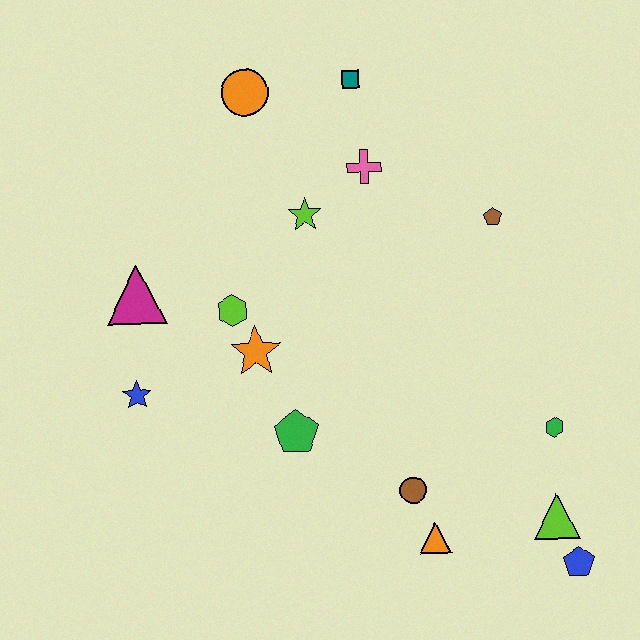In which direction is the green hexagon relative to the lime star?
The green hexagon is to the right of the lime star.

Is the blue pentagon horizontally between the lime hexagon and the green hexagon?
No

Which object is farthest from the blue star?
The blue pentagon is farthest from the blue star.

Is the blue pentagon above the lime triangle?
No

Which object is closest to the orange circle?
The teal square is closest to the orange circle.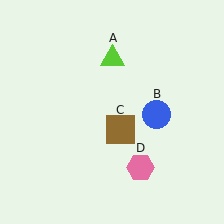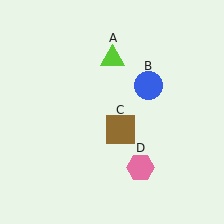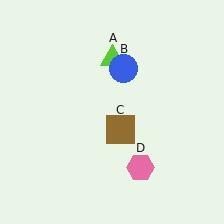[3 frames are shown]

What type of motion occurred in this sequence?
The blue circle (object B) rotated counterclockwise around the center of the scene.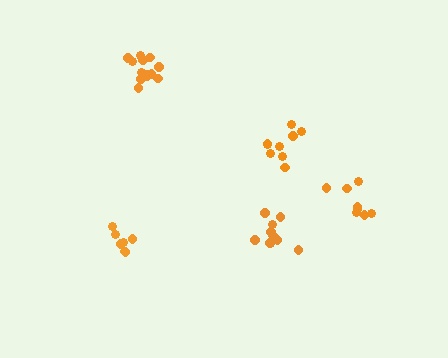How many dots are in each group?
Group 1: 7 dots, Group 2: 10 dots, Group 3: 9 dots, Group 4: 13 dots, Group 5: 8 dots (47 total).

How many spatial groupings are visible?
There are 5 spatial groupings.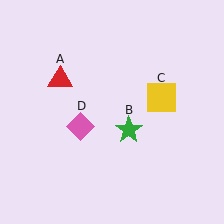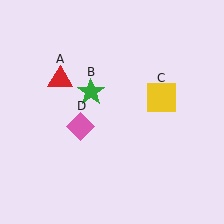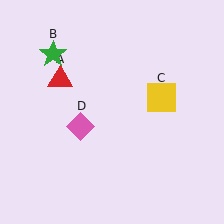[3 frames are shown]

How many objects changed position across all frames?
1 object changed position: green star (object B).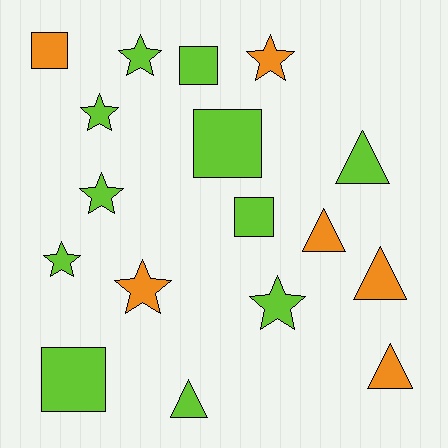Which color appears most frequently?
Lime, with 11 objects.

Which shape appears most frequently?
Star, with 7 objects.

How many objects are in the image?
There are 17 objects.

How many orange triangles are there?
There are 3 orange triangles.